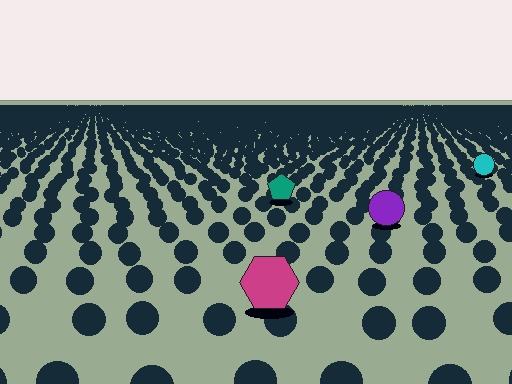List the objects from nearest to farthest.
From nearest to farthest: the magenta hexagon, the purple circle, the teal pentagon, the cyan circle.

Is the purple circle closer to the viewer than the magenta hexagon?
No. The magenta hexagon is closer — you can tell from the texture gradient: the ground texture is coarser near it.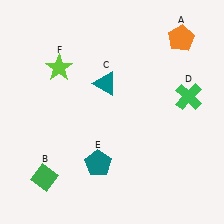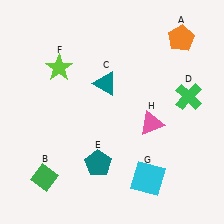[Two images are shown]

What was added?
A cyan square (G), a pink triangle (H) were added in Image 2.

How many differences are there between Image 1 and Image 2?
There are 2 differences between the two images.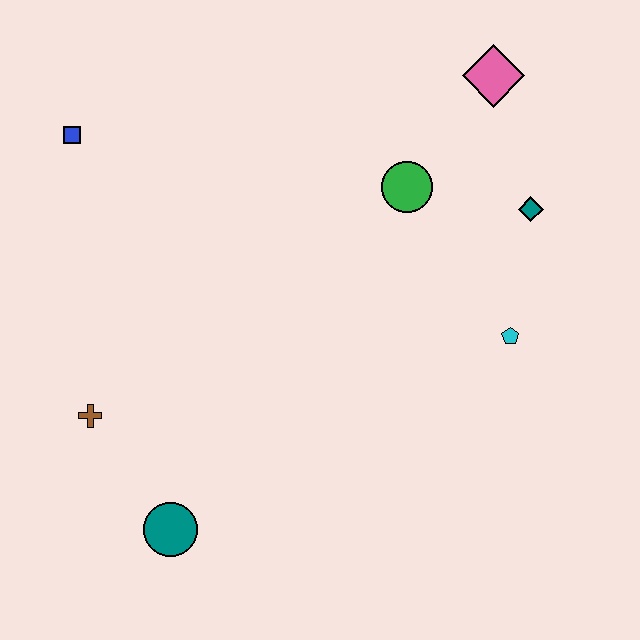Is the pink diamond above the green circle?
Yes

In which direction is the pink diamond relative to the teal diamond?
The pink diamond is above the teal diamond.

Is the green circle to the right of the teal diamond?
No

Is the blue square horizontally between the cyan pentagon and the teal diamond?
No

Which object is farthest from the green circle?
The teal circle is farthest from the green circle.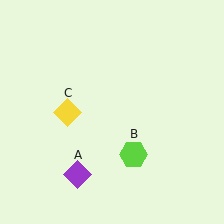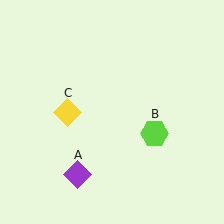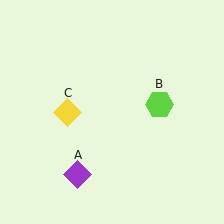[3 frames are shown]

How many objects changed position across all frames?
1 object changed position: lime hexagon (object B).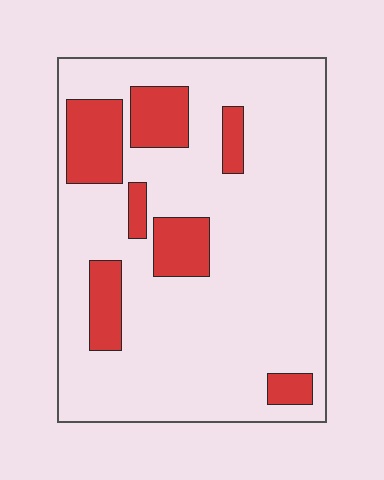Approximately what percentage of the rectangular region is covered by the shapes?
Approximately 20%.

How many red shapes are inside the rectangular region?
7.